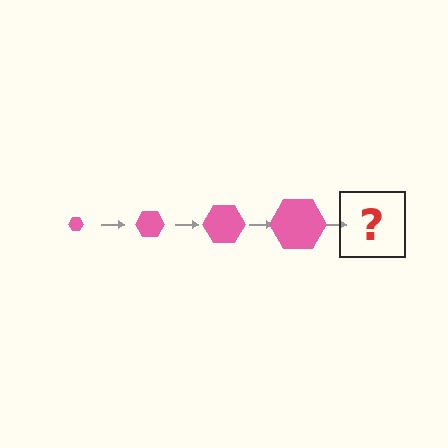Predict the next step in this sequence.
The next step is a pink hexagon, larger than the previous one.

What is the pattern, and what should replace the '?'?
The pattern is that the hexagon gets progressively larger each step. The '?' should be a pink hexagon, larger than the previous one.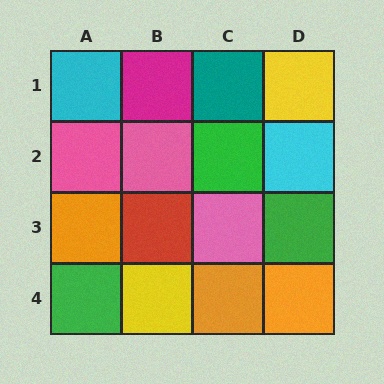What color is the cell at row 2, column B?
Pink.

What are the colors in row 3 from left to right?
Orange, red, pink, green.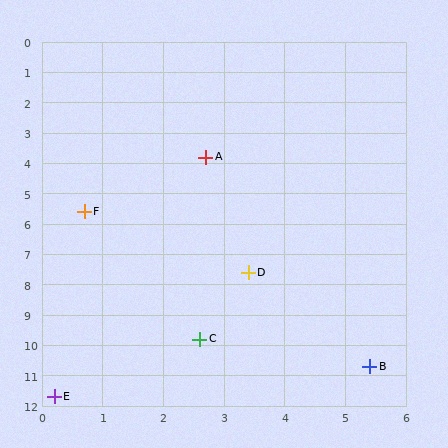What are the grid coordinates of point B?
Point B is at approximately (5.4, 10.7).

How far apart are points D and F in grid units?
Points D and F are about 3.4 grid units apart.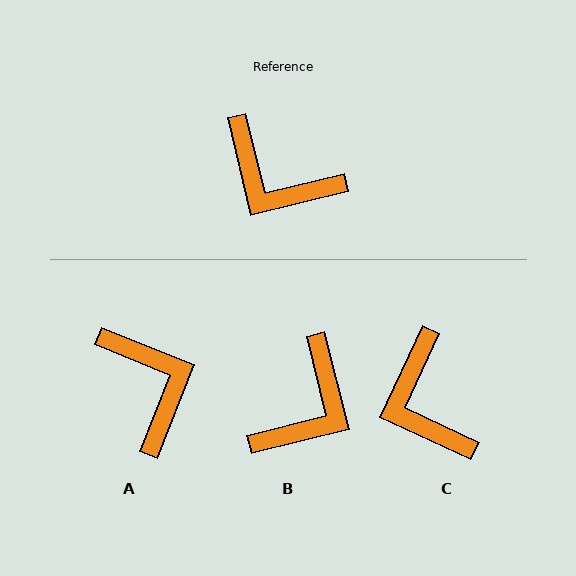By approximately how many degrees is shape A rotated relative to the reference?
Approximately 144 degrees counter-clockwise.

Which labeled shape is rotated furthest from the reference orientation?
A, about 144 degrees away.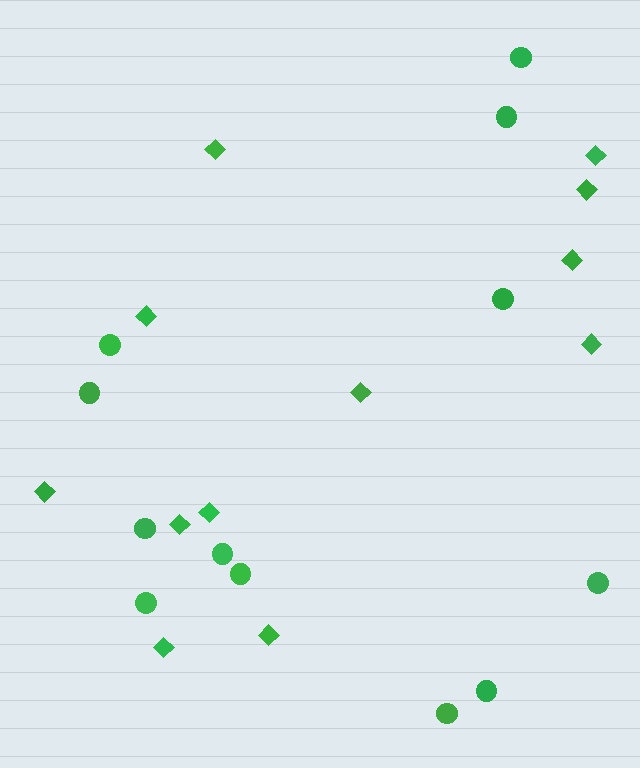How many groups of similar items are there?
There are 2 groups: one group of diamonds (12) and one group of circles (12).